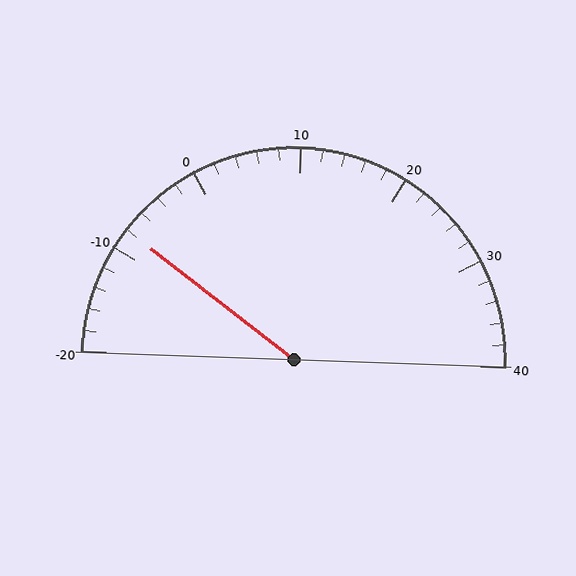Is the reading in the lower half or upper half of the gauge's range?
The reading is in the lower half of the range (-20 to 40).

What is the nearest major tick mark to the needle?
The nearest major tick mark is -10.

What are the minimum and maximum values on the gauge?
The gauge ranges from -20 to 40.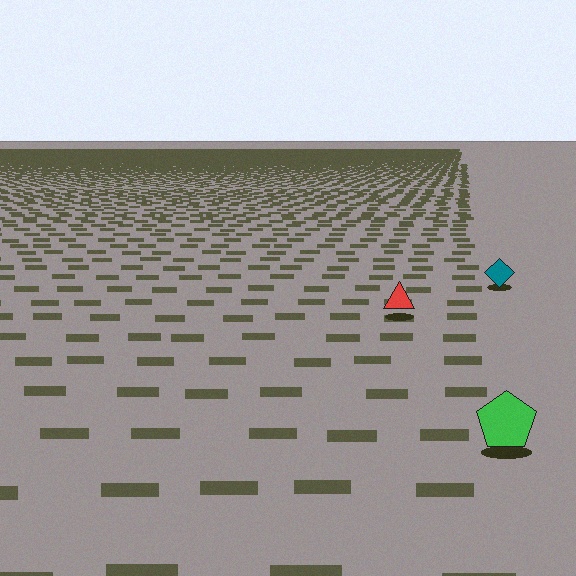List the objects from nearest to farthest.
From nearest to farthest: the green pentagon, the red triangle, the teal diamond.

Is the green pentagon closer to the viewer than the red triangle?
Yes. The green pentagon is closer — you can tell from the texture gradient: the ground texture is coarser near it.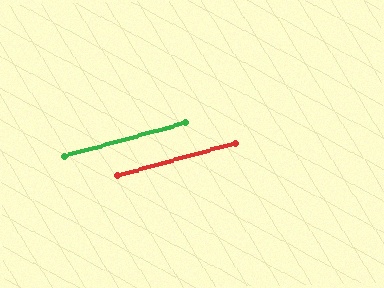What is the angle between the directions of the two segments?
Approximately 0 degrees.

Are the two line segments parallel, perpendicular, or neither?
Parallel — their directions differ by only 0.2°.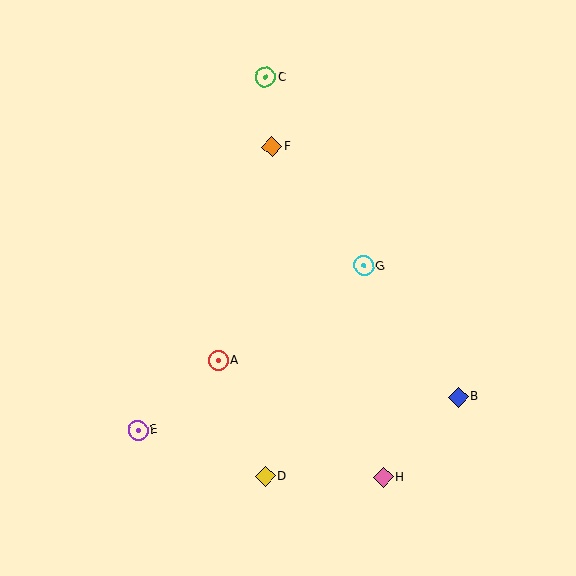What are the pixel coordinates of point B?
Point B is at (458, 397).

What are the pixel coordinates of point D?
Point D is at (265, 476).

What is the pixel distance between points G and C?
The distance between G and C is 213 pixels.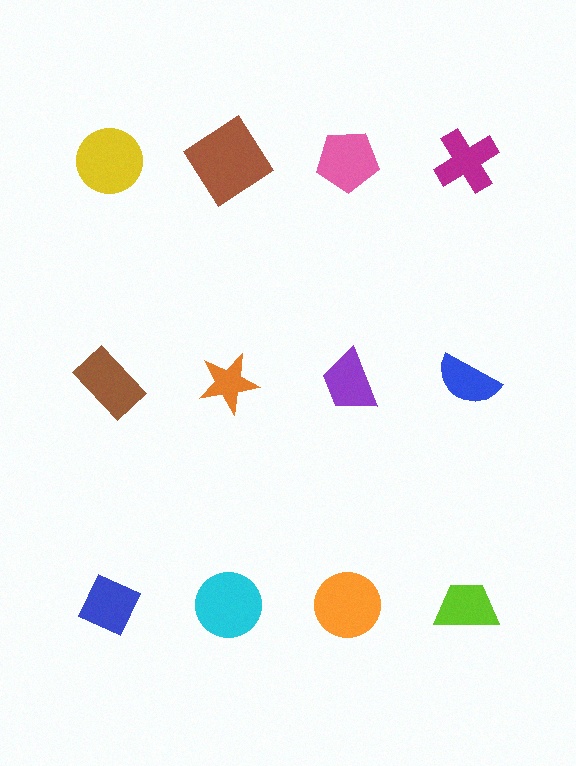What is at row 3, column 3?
An orange circle.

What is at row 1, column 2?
A brown diamond.